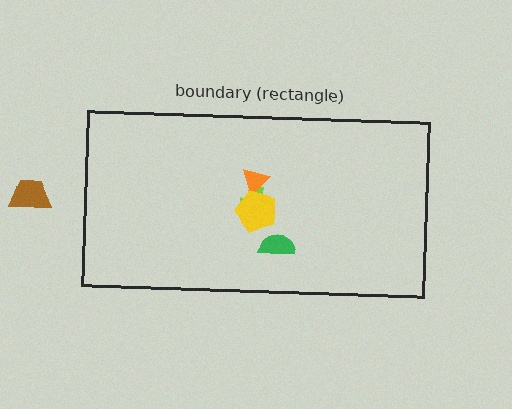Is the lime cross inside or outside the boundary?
Inside.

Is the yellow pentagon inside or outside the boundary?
Inside.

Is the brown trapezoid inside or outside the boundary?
Outside.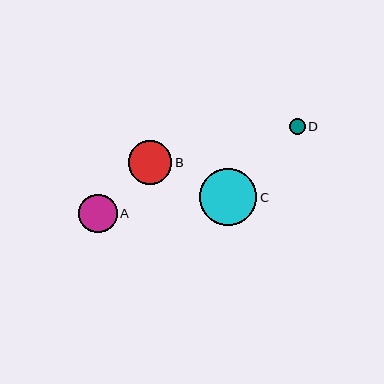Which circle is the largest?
Circle C is the largest with a size of approximately 57 pixels.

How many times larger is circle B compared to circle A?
Circle B is approximately 1.1 times the size of circle A.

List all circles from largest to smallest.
From largest to smallest: C, B, A, D.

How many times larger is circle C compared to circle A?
Circle C is approximately 1.5 times the size of circle A.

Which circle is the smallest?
Circle D is the smallest with a size of approximately 16 pixels.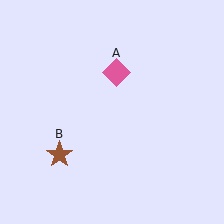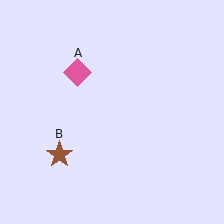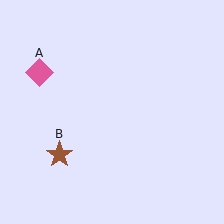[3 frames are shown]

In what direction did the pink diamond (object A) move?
The pink diamond (object A) moved left.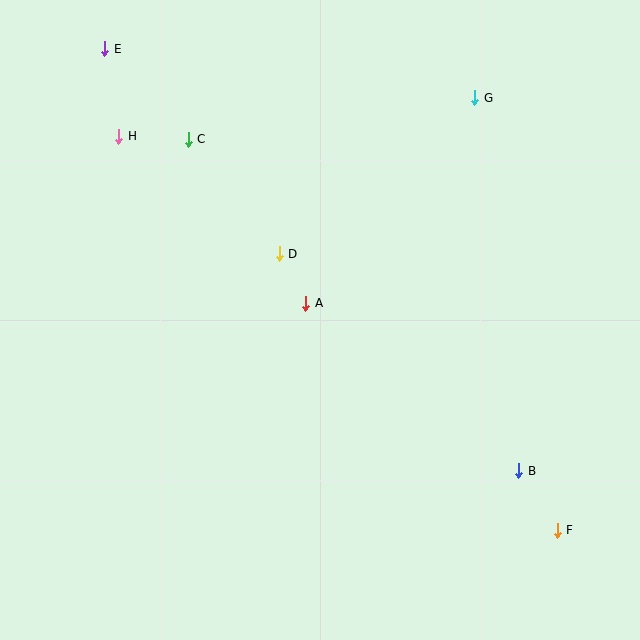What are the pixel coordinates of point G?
Point G is at (475, 98).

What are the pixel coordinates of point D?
Point D is at (279, 254).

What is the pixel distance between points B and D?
The distance between B and D is 323 pixels.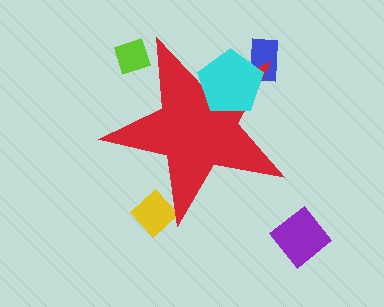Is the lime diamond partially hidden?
Yes, the lime diamond is partially hidden behind the red star.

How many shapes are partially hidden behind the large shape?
3 shapes are partially hidden.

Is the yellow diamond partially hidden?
Yes, the yellow diamond is partially hidden behind the red star.